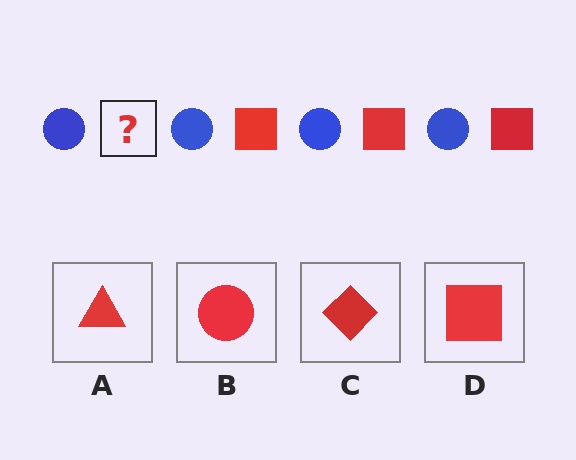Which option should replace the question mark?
Option D.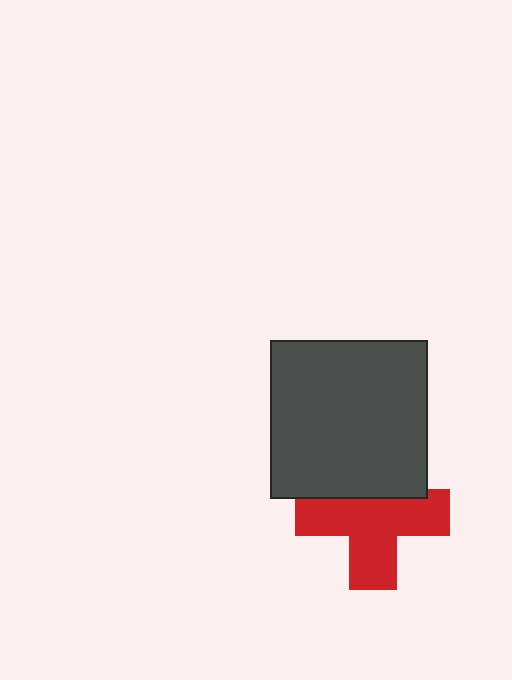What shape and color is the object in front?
The object in front is a dark gray square.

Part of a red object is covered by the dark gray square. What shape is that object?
It is a cross.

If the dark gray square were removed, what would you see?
You would see the complete red cross.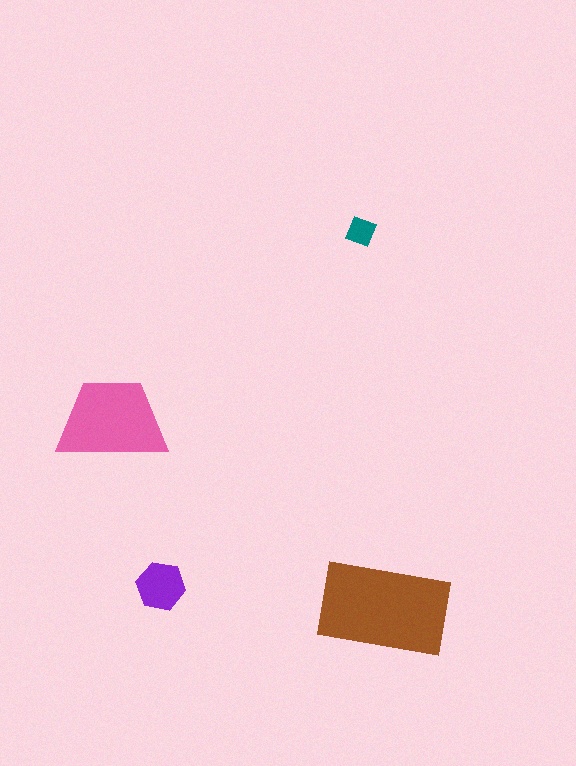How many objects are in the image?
There are 4 objects in the image.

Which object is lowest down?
The brown rectangle is bottommost.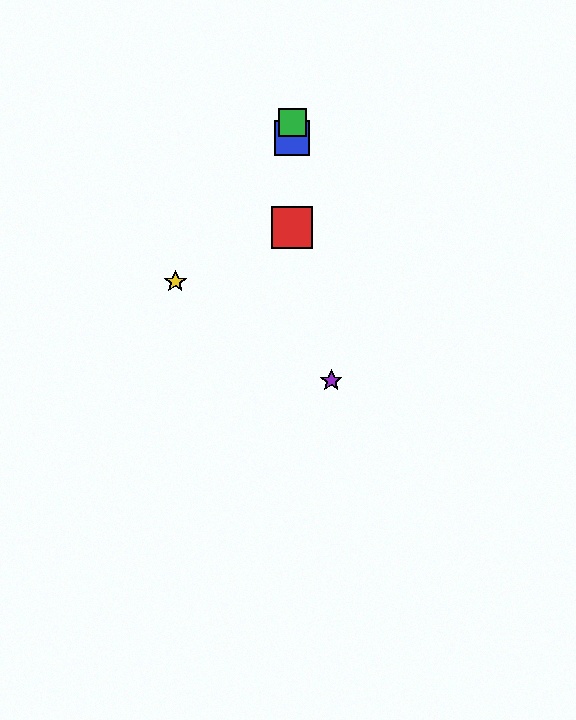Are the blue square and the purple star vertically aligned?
No, the blue square is at x≈292 and the purple star is at x≈331.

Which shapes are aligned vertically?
The red square, the blue square, the green square are aligned vertically.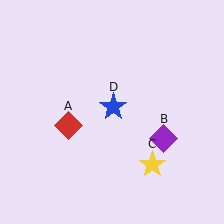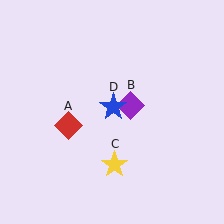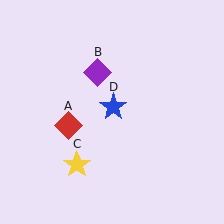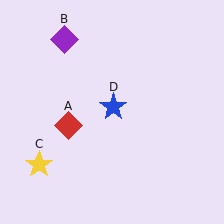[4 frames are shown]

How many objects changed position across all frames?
2 objects changed position: purple diamond (object B), yellow star (object C).